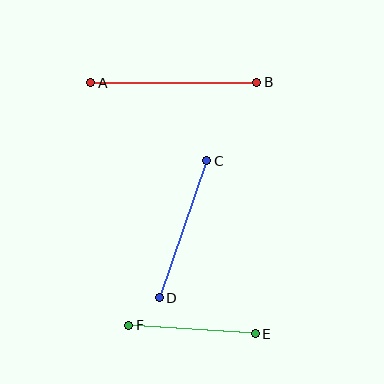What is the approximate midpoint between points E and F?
The midpoint is at approximately (192, 330) pixels.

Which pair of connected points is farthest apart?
Points A and B are farthest apart.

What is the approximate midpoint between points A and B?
The midpoint is at approximately (174, 83) pixels.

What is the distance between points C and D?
The distance is approximately 145 pixels.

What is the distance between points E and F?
The distance is approximately 127 pixels.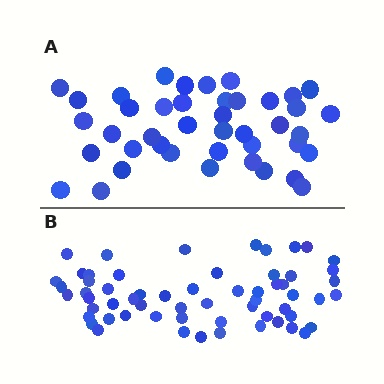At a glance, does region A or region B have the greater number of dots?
Region B (the bottom region) has more dots.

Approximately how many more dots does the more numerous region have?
Region B has approximately 20 more dots than region A.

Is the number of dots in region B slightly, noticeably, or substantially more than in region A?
Region B has noticeably more, but not dramatically so. The ratio is roughly 1.4 to 1.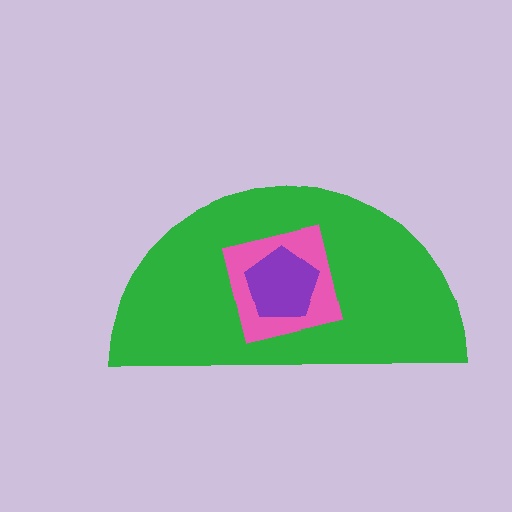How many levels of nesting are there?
3.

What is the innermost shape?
The purple pentagon.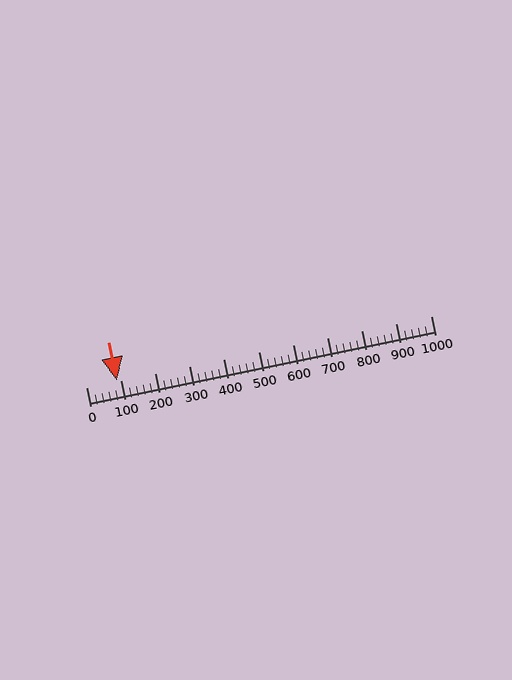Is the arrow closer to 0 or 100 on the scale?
The arrow is closer to 100.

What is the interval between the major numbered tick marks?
The major tick marks are spaced 100 units apart.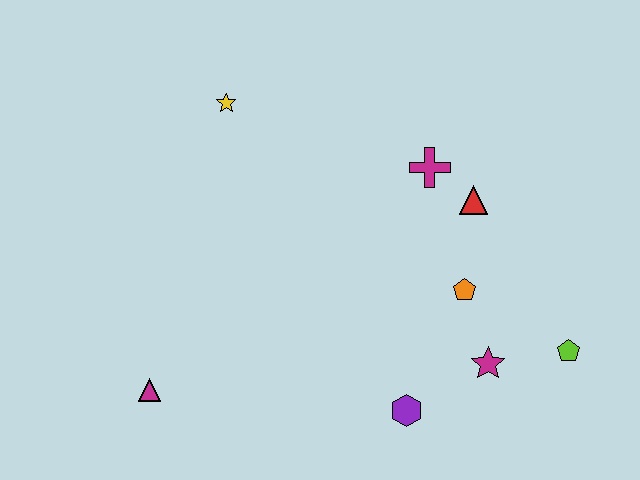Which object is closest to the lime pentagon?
The magenta star is closest to the lime pentagon.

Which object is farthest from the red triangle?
The magenta triangle is farthest from the red triangle.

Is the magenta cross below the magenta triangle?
No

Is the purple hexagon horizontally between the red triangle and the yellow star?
Yes